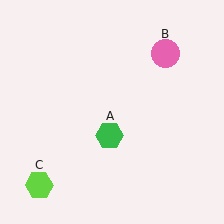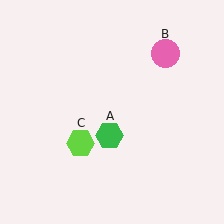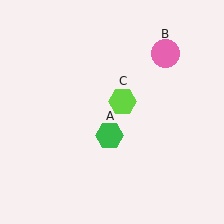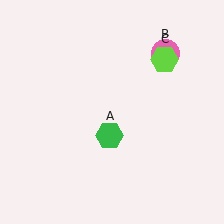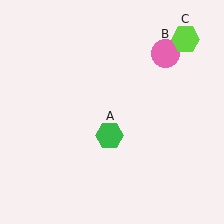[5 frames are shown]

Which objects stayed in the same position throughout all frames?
Green hexagon (object A) and pink circle (object B) remained stationary.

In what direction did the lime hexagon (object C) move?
The lime hexagon (object C) moved up and to the right.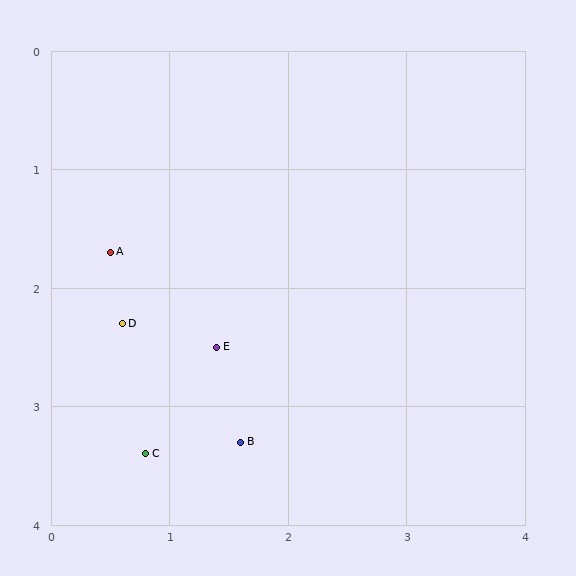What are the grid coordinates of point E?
Point E is at approximately (1.4, 2.5).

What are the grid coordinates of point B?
Point B is at approximately (1.6, 3.3).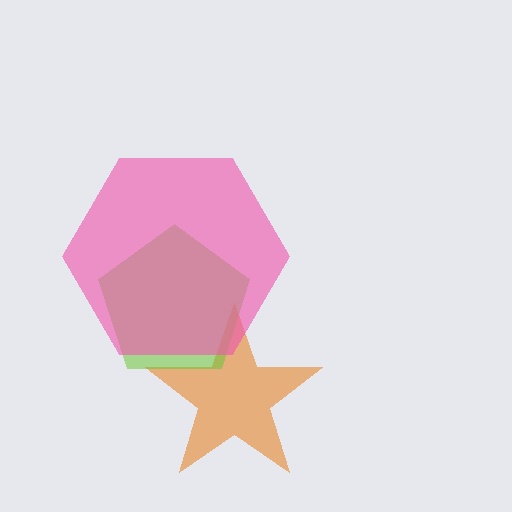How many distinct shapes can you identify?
There are 3 distinct shapes: an orange star, a lime pentagon, a pink hexagon.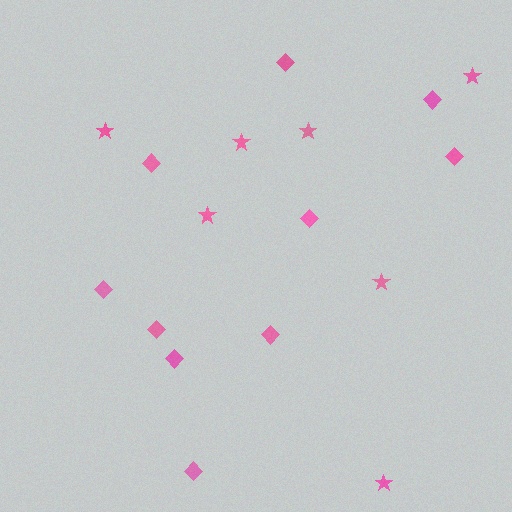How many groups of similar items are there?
There are 2 groups: one group of diamonds (10) and one group of stars (7).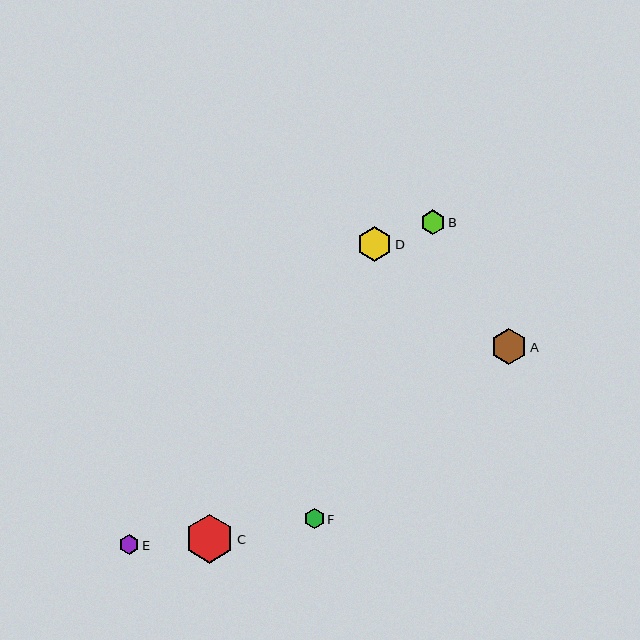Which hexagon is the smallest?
Hexagon F is the smallest with a size of approximately 20 pixels.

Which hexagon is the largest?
Hexagon C is the largest with a size of approximately 49 pixels.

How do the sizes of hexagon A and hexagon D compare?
Hexagon A and hexagon D are approximately the same size.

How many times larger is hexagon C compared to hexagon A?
Hexagon C is approximately 1.4 times the size of hexagon A.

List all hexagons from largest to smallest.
From largest to smallest: C, A, D, B, E, F.